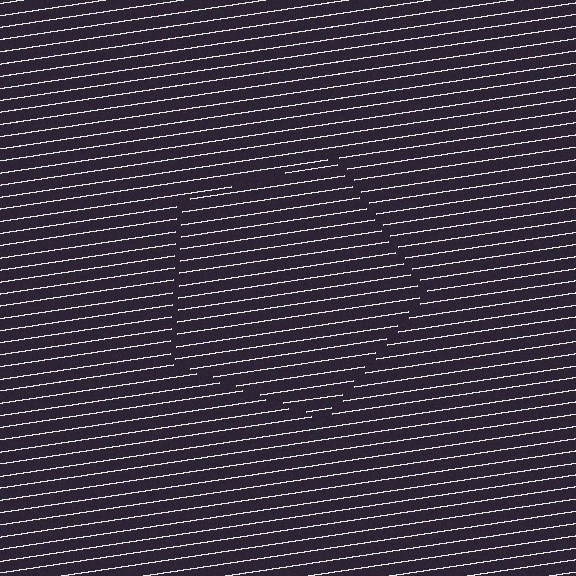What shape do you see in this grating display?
An illusory pentagon. The interior of the shape contains the same grating, shifted by half a period — the contour is defined by the phase discontinuity where line-ends from the inner and outer gratings abut.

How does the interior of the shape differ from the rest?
The interior of the shape contains the same grating, shifted by half a period — the contour is defined by the phase discontinuity where line-ends from the inner and outer gratings abut.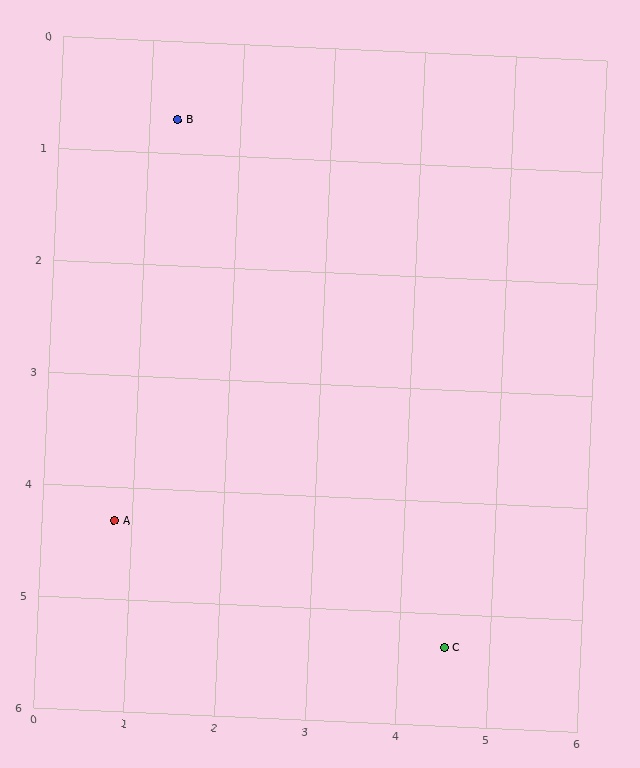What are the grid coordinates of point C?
Point C is at approximately (4.5, 5.3).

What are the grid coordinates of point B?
Point B is at approximately (1.3, 0.7).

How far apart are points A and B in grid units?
Points A and B are about 3.6 grid units apart.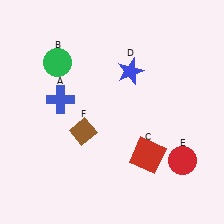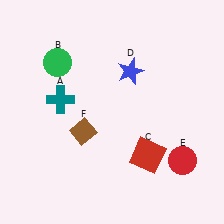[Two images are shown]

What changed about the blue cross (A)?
In Image 1, A is blue. In Image 2, it changed to teal.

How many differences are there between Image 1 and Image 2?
There is 1 difference between the two images.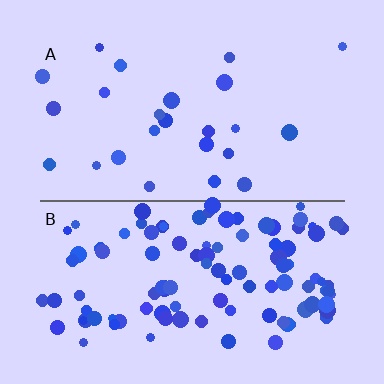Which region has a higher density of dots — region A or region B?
B (the bottom).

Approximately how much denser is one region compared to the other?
Approximately 4.3× — region B over region A.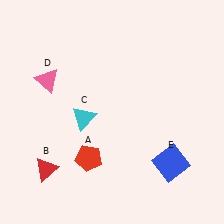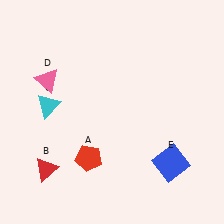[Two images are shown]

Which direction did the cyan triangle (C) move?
The cyan triangle (C) moved left.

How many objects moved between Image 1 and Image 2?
1 object moved between the two images.